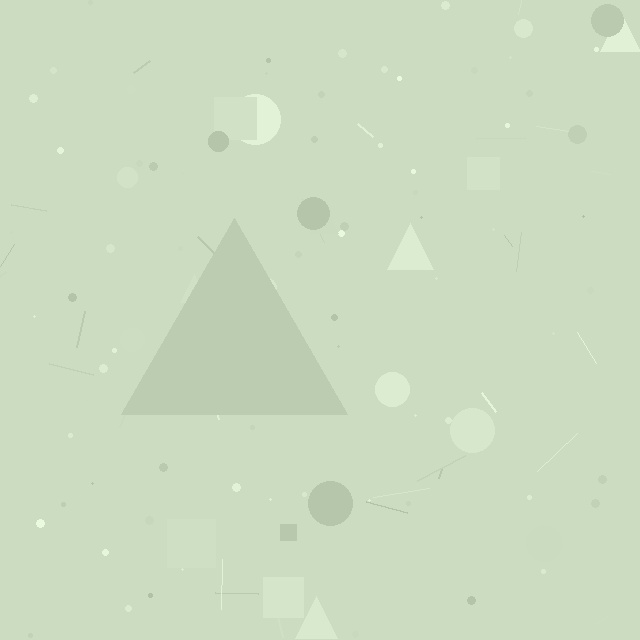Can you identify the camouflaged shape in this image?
The camouflaged shape is a triangle.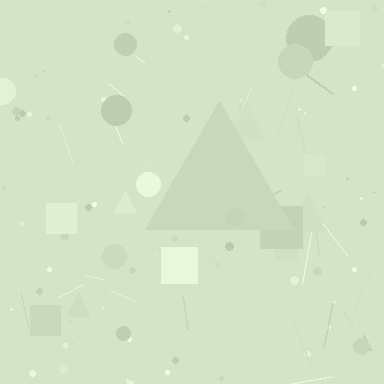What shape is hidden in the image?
A triangle is hidden in the image.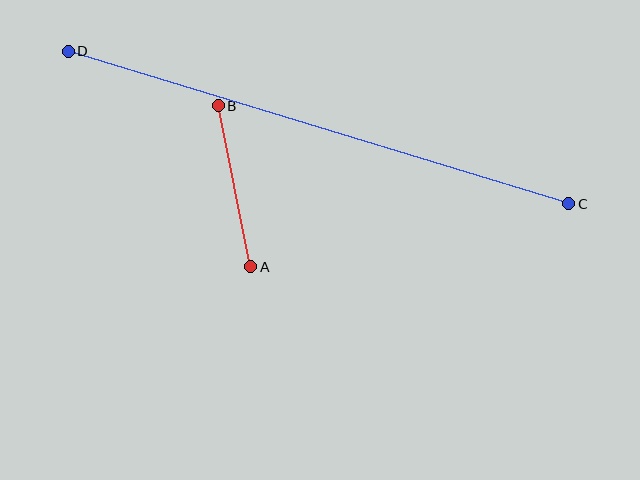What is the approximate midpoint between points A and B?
The midpoint is at approximately (234, 186) pixels.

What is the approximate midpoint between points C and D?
The midpoint is at approximately (319, 128) pixels.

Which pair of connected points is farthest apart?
Points C and D are farthest apart.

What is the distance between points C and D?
The distance is approximately 523 pixels.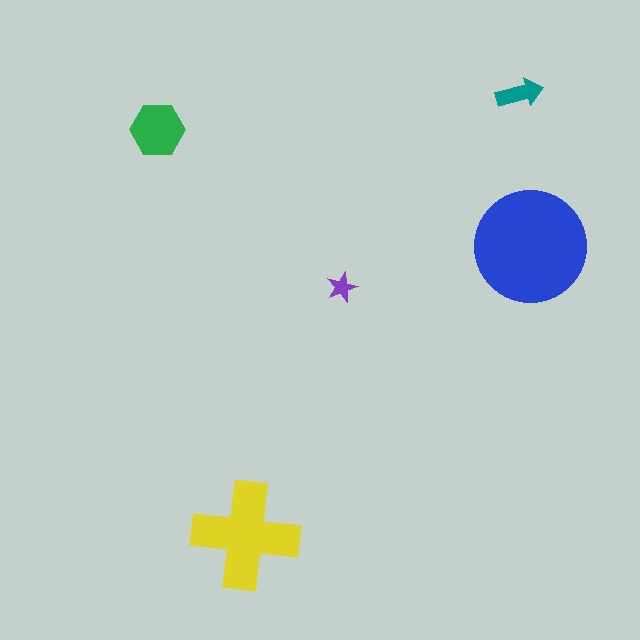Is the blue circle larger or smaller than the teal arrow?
Larger.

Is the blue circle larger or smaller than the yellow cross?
Larger.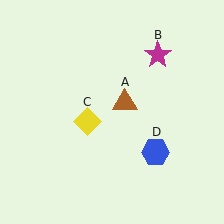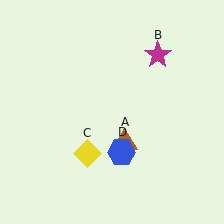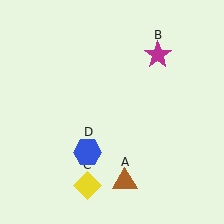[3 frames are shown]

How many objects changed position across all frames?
3 objects changed position: brown triangle (object A), yellow diamond (object C), blue hexagon (object D).